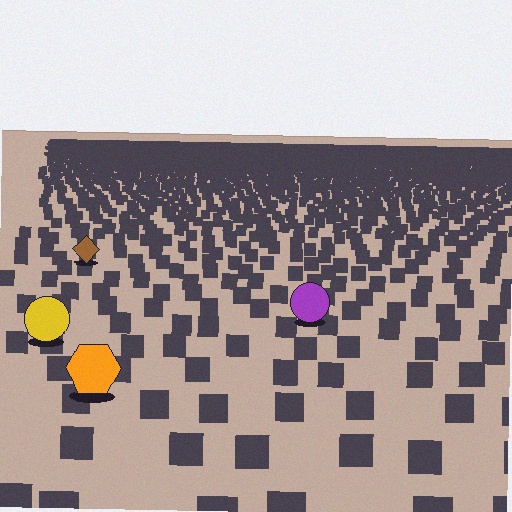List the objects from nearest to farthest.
From nearest to farthest: the orange hexagon, the yellow circle, the purple circle, the brown diamond.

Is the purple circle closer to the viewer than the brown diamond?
Yes. The purple circle is closer — you can tell from the texture gradient: the ground texture is coarser near it.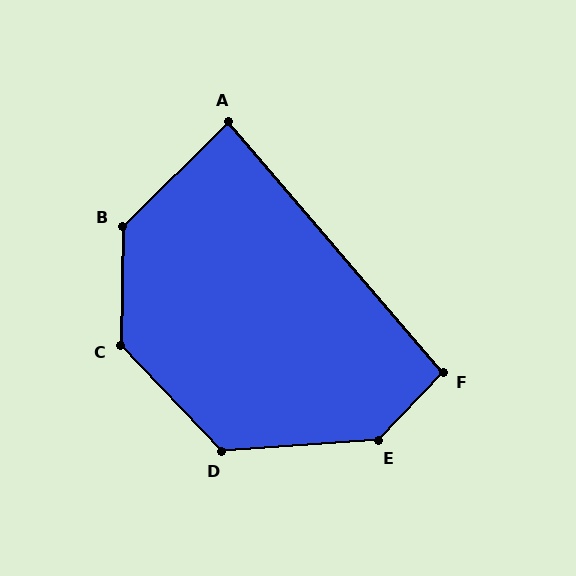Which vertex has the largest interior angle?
E, at approximately 138 degrees.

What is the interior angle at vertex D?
Approximately 129 degrees (obtuse).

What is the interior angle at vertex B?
Approximately 135 degrees (obtuse).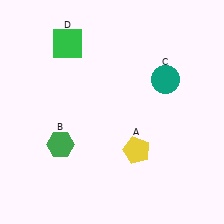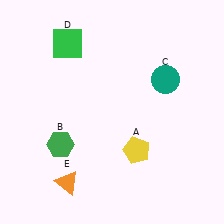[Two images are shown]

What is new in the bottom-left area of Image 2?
An orange triangle (E) was added in the bottom-left area of Image 2.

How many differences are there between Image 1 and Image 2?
There is 1 difference between the two images.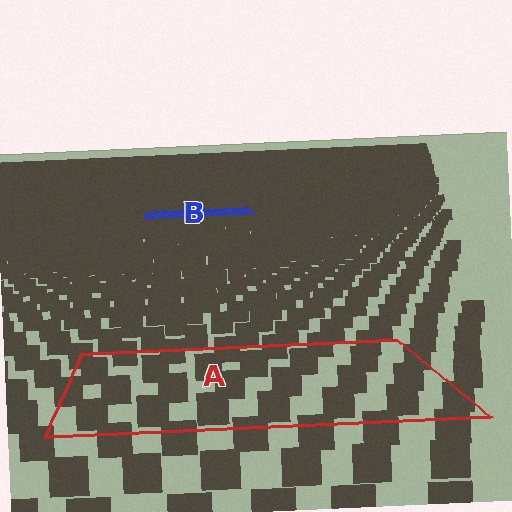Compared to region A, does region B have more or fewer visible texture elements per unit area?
Region B has more texture elements per unit area — they are packed more densely because it is farther away.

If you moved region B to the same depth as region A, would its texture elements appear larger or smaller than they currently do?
They would appear larger. At a closer depth, the same texture elements are projected at a bigger on-screen size.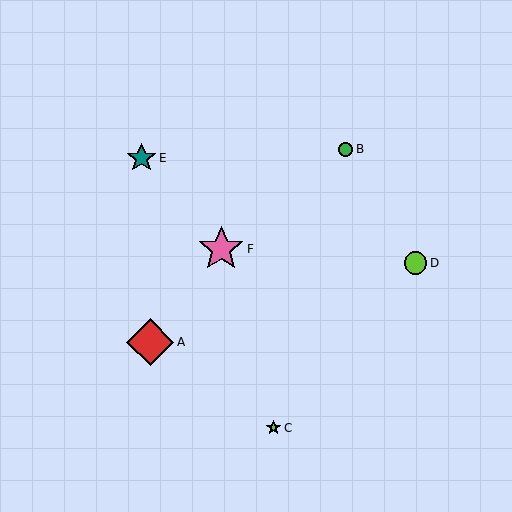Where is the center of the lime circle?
The center of the lime circle is at (415, 263).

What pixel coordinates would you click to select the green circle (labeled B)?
Click at (345, 149) to select the green circle B.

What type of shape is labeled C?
Shape C is a lime star.